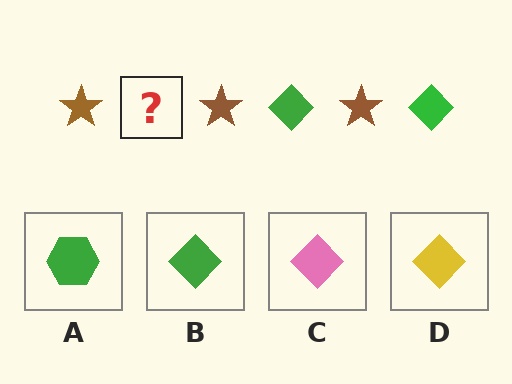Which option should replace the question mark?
Option B.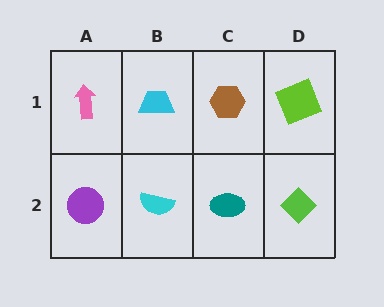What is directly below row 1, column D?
A lime diamond.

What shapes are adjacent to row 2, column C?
A brown hexagon (row 1, column C), a cyan semicircle (row 2, column B), a lime diamond (row 2, column D).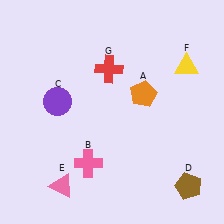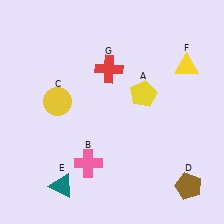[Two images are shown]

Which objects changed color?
A changed from orange to yellow. C changed from purple to yellow. E changed from pink to teal.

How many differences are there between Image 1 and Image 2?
There are 3 differences between the two images.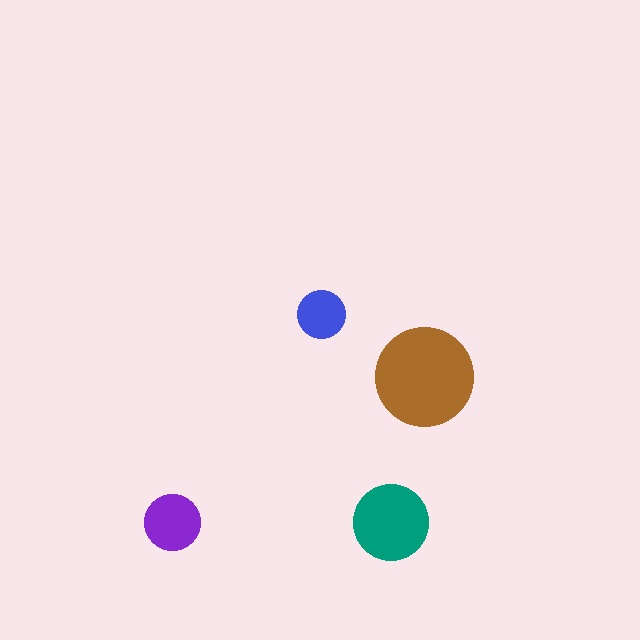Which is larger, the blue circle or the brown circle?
The brown one.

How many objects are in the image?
There are 4 objects in the image.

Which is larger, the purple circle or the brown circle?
The brown one.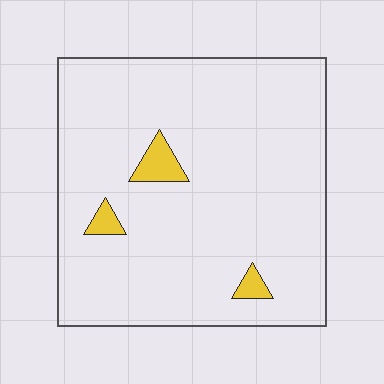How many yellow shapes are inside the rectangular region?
3.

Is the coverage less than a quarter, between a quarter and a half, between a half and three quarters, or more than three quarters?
Less than a quarter.